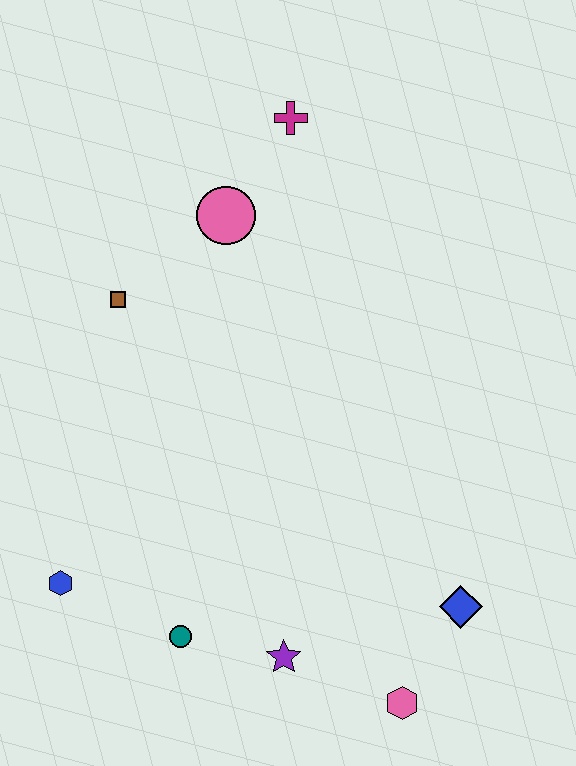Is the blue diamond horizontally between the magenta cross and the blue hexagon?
No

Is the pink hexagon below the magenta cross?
Yes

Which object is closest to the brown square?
The pink circle is closest to the brown square.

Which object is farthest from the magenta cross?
The pink hexagon is farthest from the magenta cross.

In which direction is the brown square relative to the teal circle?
The brown square is above the teal circle.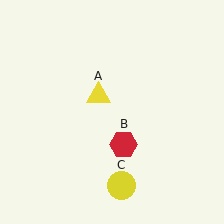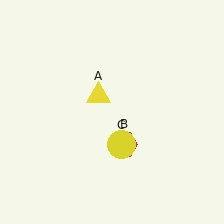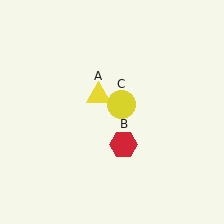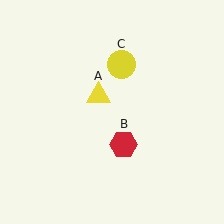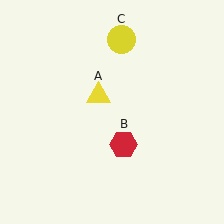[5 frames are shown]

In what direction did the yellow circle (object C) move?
The yellow circle (object C) moved up.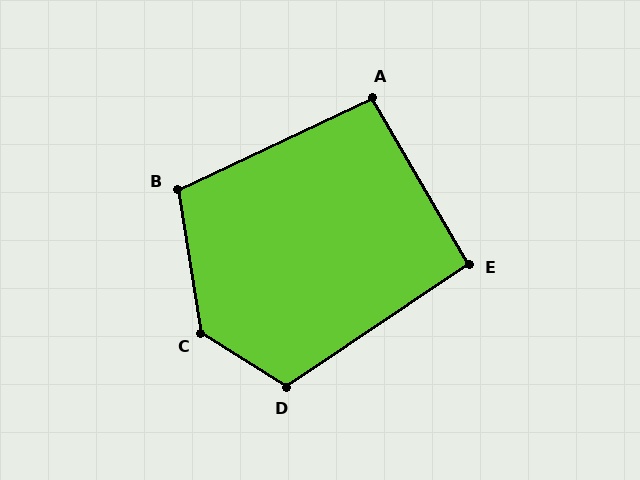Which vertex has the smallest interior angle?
E, at approximately 94 degrees.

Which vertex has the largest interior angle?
C, at approximately 132 degrees.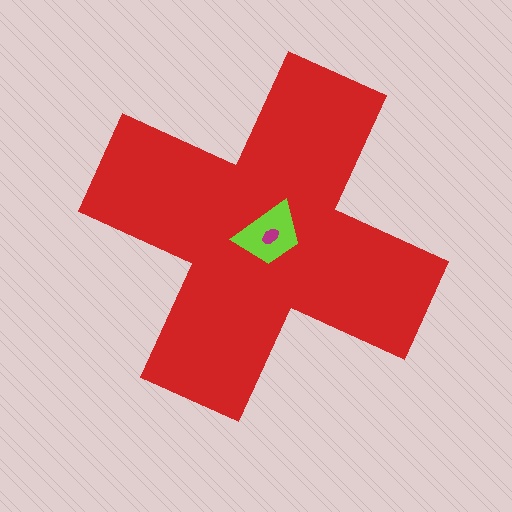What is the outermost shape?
The red cross.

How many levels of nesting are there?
3.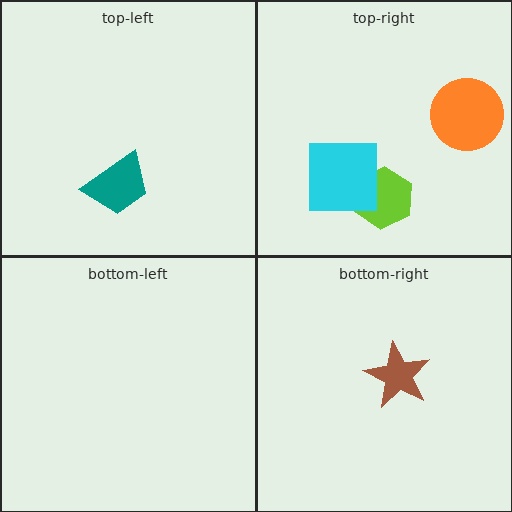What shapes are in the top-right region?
The lime hexagon, the orange circle, the cyan square.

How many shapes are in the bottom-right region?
1.